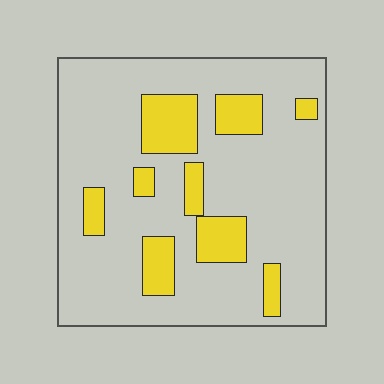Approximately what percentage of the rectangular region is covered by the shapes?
Approximately 20%.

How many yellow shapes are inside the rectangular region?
9.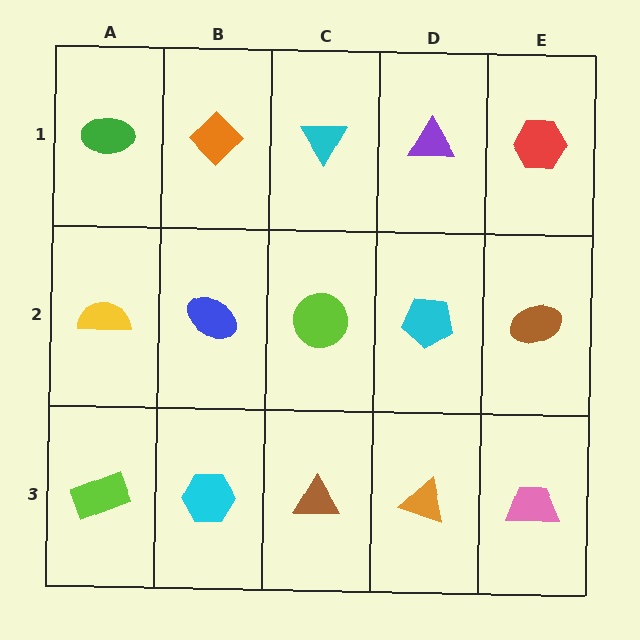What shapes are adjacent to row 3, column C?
A lime circle (row 2, column C), a cyan hexagon (row 3, column B), an orange triangle (row 3, column D).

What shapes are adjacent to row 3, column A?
A yellow semicircle (row 2, column A), a cyan hexagon (row 3, column B).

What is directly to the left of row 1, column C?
An orange diamond.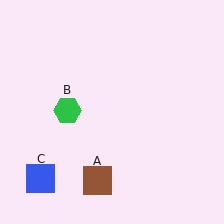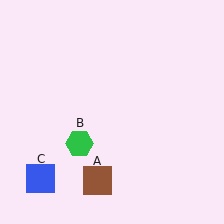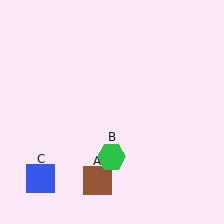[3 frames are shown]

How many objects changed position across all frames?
1 object changed position: green hexagon (object B).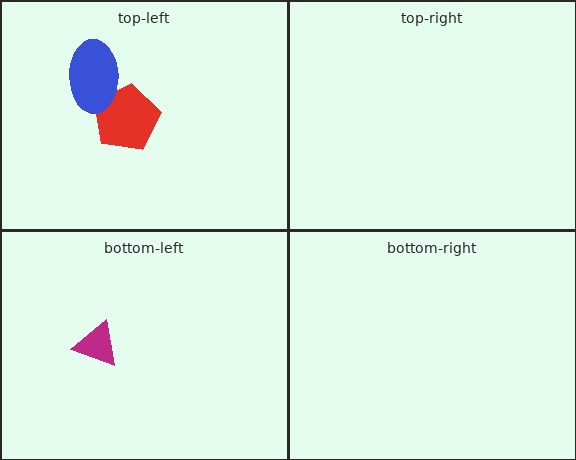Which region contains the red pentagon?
The top-left region.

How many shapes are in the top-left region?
2.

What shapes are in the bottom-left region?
The magenta triangle.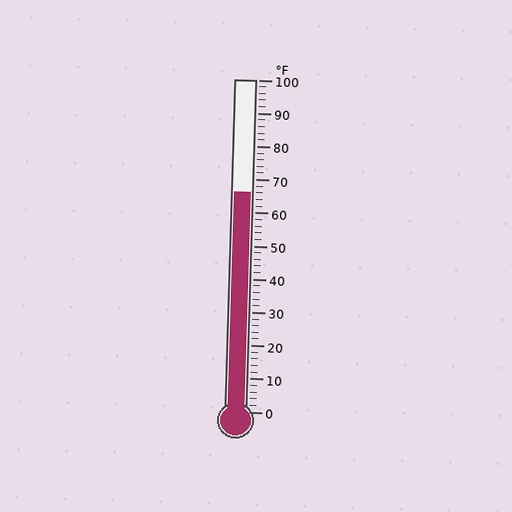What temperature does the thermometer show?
The thermometer shows approximately 66°F.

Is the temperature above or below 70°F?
The temperature is below 70°F.